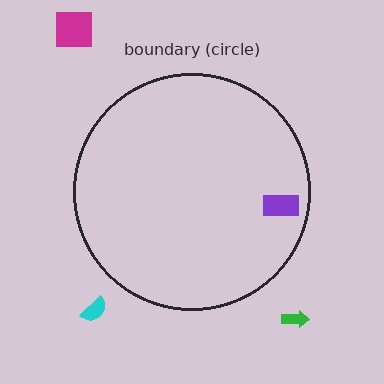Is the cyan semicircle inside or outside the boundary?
Outside.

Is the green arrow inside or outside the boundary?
Outside.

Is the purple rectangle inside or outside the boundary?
Inside.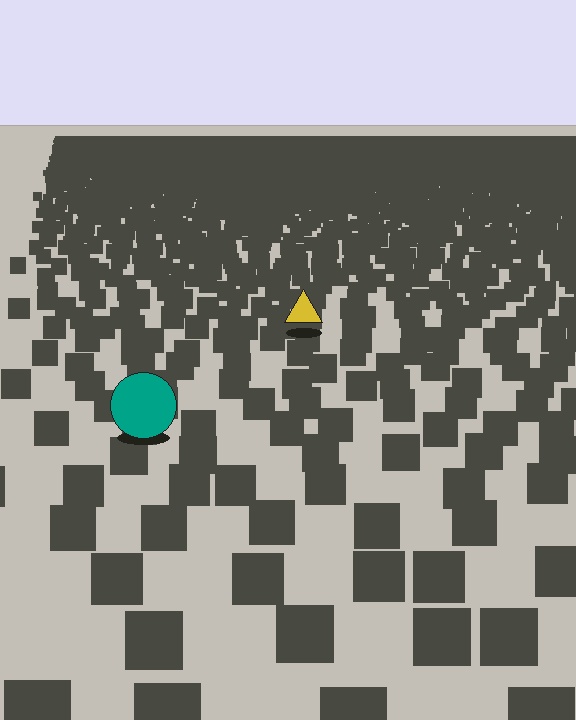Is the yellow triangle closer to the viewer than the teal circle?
No. The teal circle is closer — you can tell from the texture gradient: the ground texture is coarser near it.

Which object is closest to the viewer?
The teal circle is closest. The texture marks near it are larger and more spread out.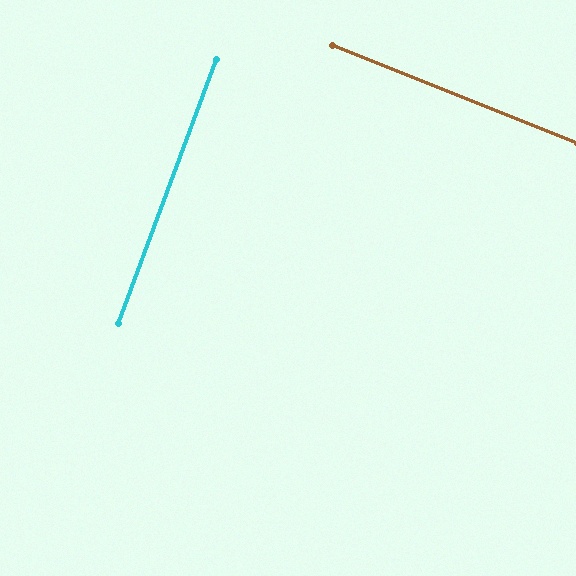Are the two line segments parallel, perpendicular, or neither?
Perpendicular — they meet at approximately 88°.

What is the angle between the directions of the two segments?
Approximately 88 degrees.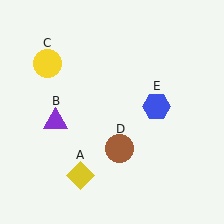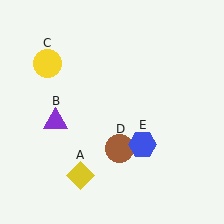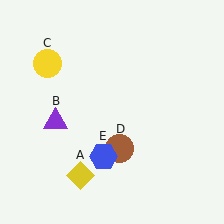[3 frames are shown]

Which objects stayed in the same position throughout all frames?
Yellow diamond (object A) and purple triangle (object B) and yellow circle (object C) and brown circle (object D) remained stationary.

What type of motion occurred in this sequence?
The blue hexagon (object E) rotated clockwise around the center of the scene.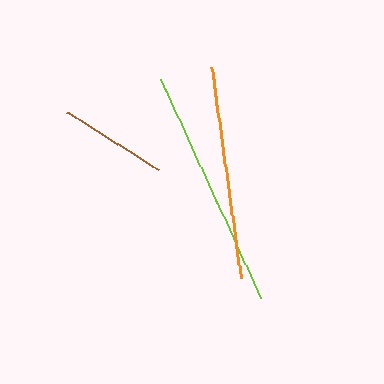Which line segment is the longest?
The lime line is the longest at approximately 241 pixels.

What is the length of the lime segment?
The lime segment is approximately 241 pixels long.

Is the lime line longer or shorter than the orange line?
The lime line is longer than the orange line.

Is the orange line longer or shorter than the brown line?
The orange line is longer than the brown line.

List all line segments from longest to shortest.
From longest to shortest: lime, orange, brown.